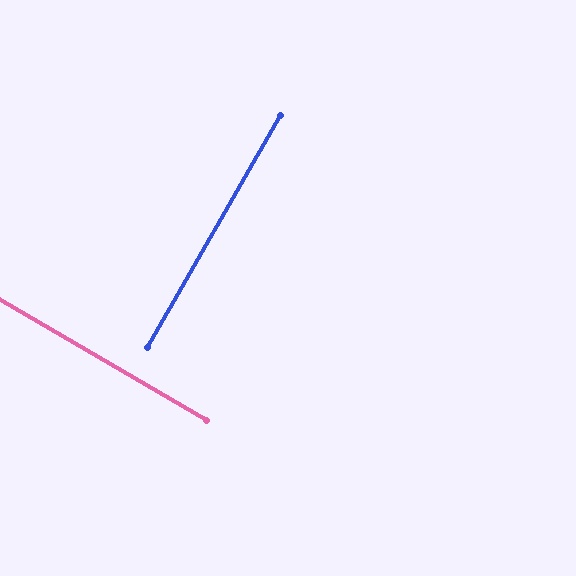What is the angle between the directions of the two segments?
Approximately 90 degrees.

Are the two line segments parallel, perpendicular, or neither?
Perpendicular — they meet at approximately 90°.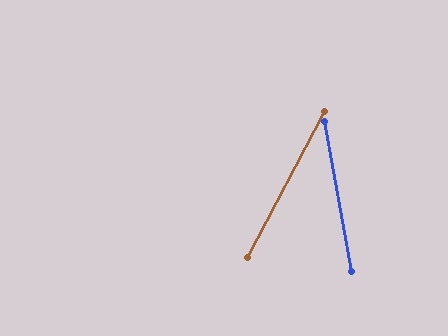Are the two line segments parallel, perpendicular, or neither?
Neither parallel nor perpendicular — they differ by about 38°.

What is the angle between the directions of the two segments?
Approximately 38 degrees.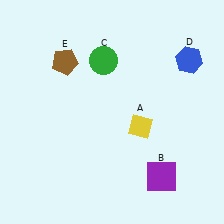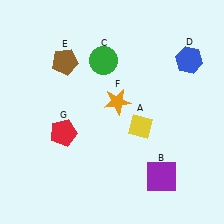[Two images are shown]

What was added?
An orange star (F), a red pentagon (G) were added in Image 2.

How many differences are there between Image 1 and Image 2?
There are 2 differences between the two images.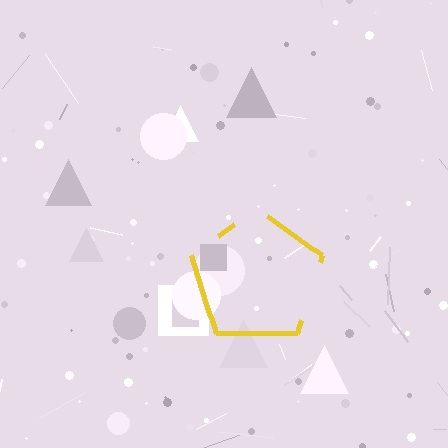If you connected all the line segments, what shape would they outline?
They would outline a pentagon.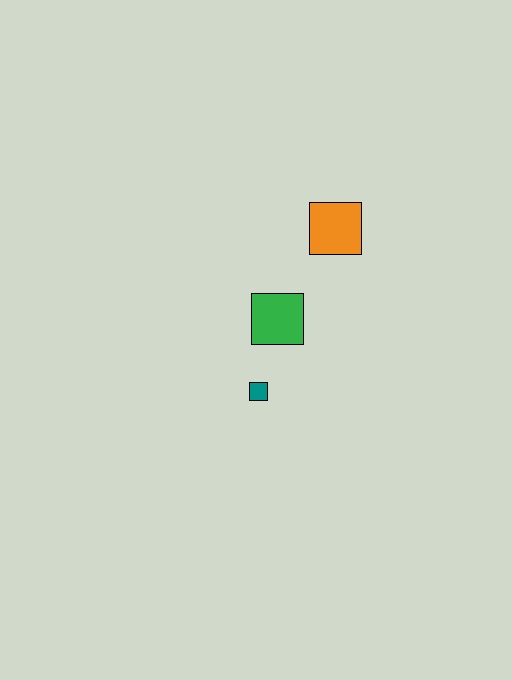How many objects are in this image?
There are 3 objects.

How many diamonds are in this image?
There are no diamonds.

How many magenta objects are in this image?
There are no magenta objects.